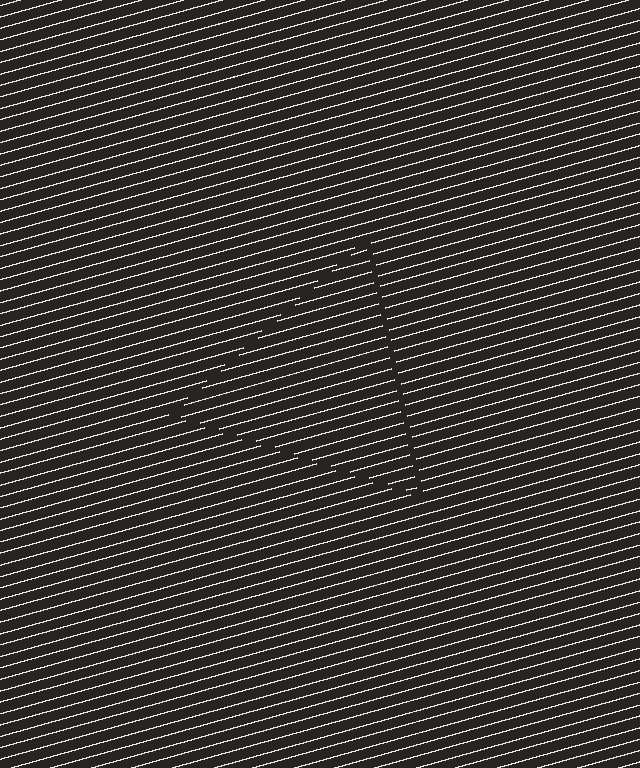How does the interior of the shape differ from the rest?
The interior of the shape contains the same grating, shifted by half a period — the contour is defined by the phase discontinuity where line-ends from the inner and outer gratings abut.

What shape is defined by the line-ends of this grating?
An illusory triangle. The interior of the shape contains the same grating, shifted by half a period — the contour is defined by the phase discontinuity where line-ends from the inner and outer gratings abut.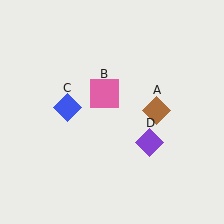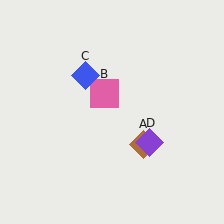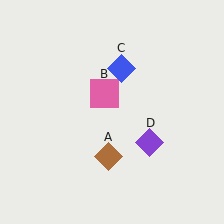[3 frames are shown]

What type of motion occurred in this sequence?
The brown diamond (object A), blue diamond (object C) rotated clockwise around the center of the scene.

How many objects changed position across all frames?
2 objects changed position: brown diamond (object A), blue diamond (object C).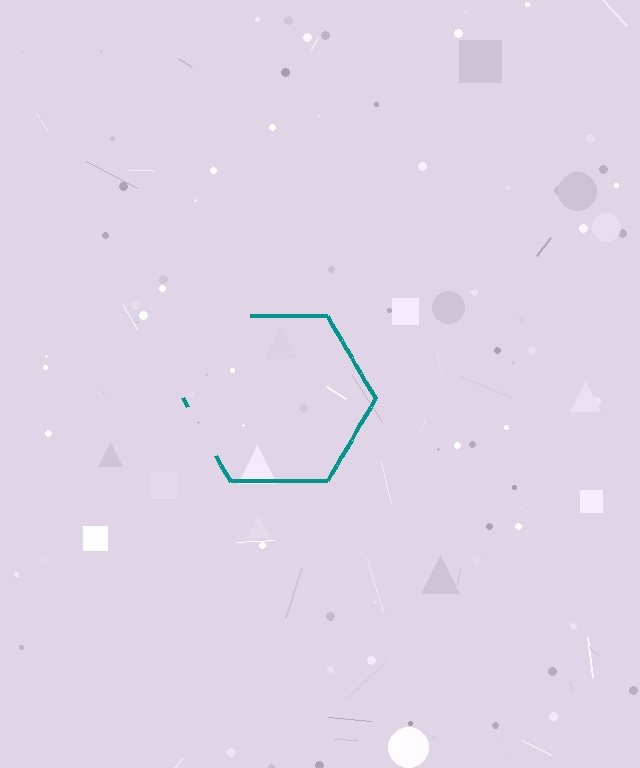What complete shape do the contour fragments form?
The contour fragments form a hexagon.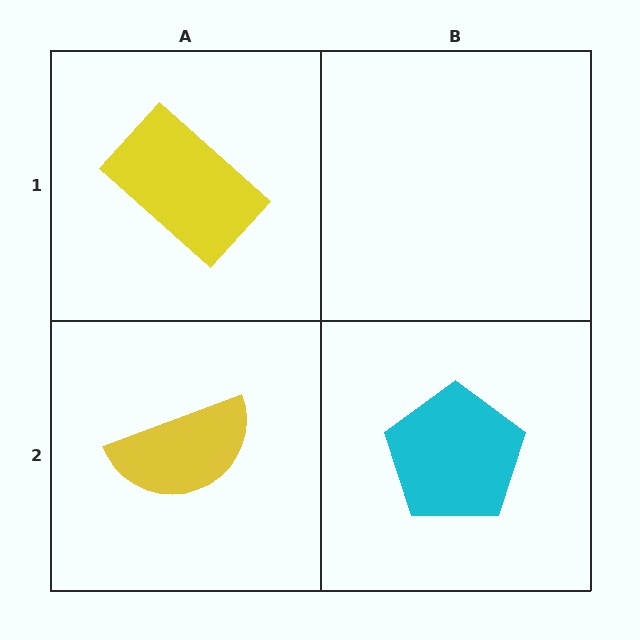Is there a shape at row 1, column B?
No, that cell is empty.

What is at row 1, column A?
A yellow rectangle.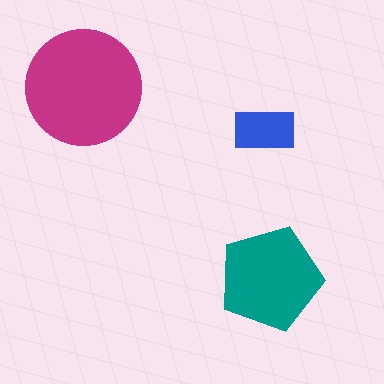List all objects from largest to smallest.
The magenta circle, the teal pentagon, the blue rectangle.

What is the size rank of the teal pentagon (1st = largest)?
2nd.